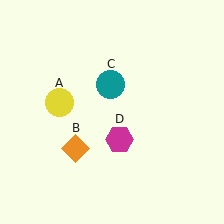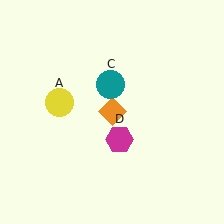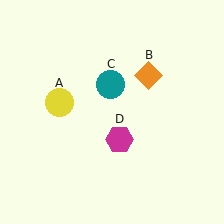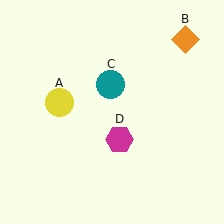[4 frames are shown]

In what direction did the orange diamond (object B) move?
The orange diamond (object B) moved up and to the right.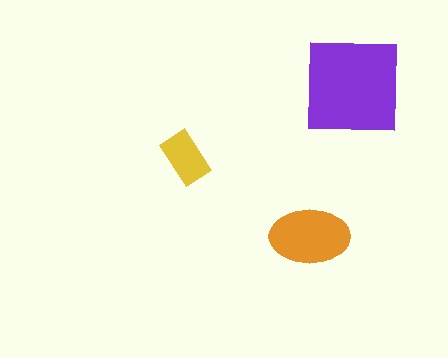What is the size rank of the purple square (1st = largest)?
1st.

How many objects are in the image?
There are 3 objects in the image.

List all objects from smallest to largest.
The yellow rectangle, the orange ellipse, the purple square.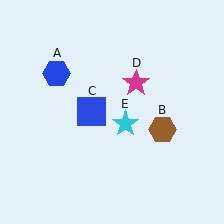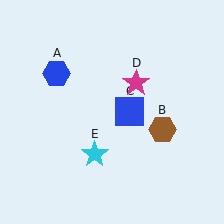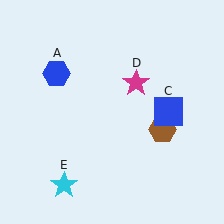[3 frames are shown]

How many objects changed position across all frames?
2 objects changed position: blue square (object C), cyan star (object E).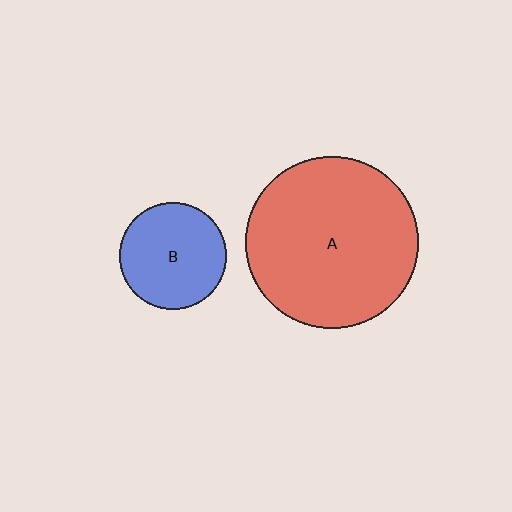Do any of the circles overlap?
No, none of the circles overlap.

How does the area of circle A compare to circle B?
Approximately 2.6 times.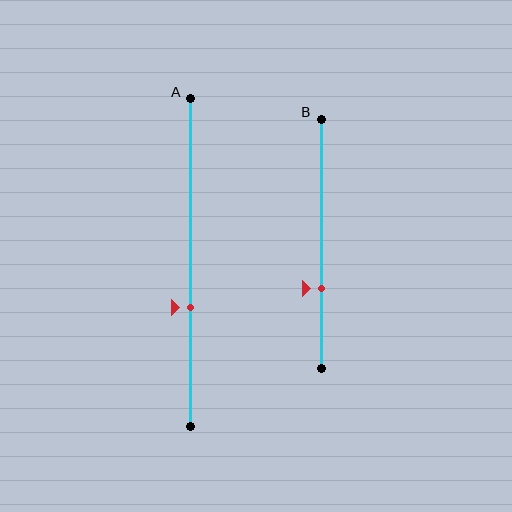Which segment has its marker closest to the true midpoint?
Segment A has its marker closest to the true midpoint.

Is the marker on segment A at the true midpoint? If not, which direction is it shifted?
No, the marker on segment A is shifted downward by about 14% of the segment length.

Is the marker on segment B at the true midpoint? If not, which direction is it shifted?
No, the marker on segment B is shifted downward by about 18% of the segment length.